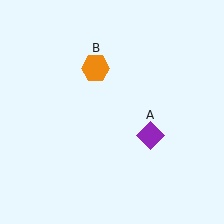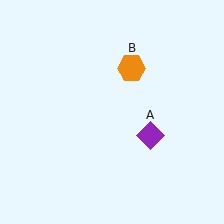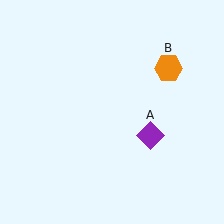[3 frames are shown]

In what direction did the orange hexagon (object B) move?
The orange hexagon (object B) moved right.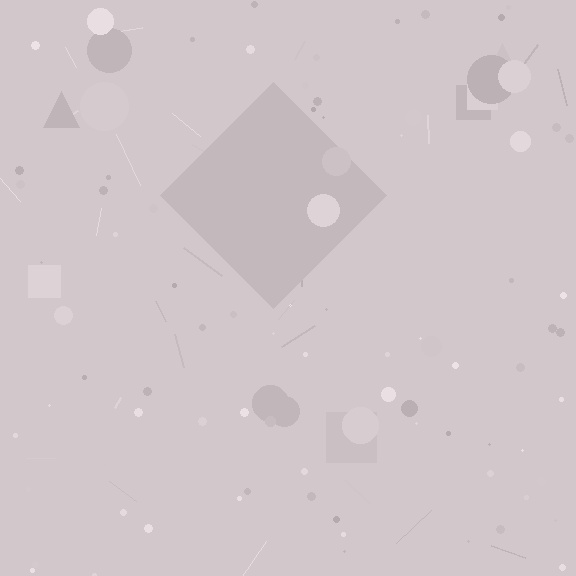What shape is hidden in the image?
A diamond is hidden in the image.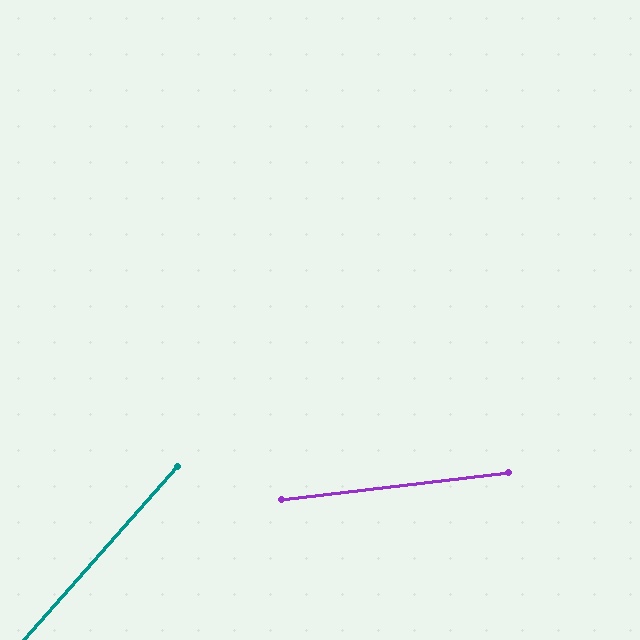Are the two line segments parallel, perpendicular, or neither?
Neither parallel nor perpendicular — they differ by about 42°.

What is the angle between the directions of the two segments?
Approximately 42 degrees.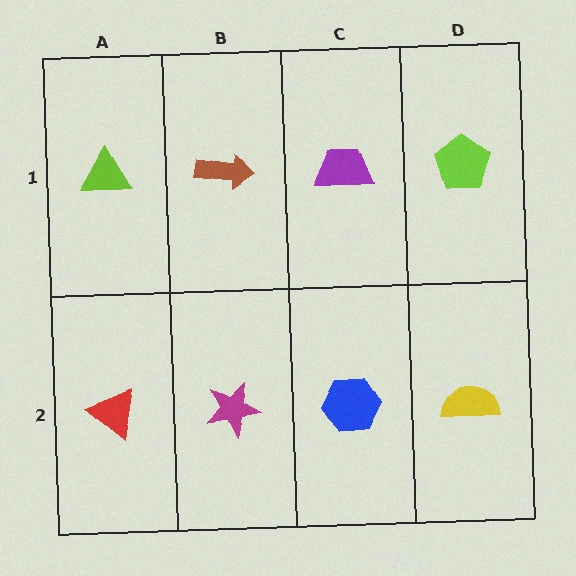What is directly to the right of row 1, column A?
A brown arrow.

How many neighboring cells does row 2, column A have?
2.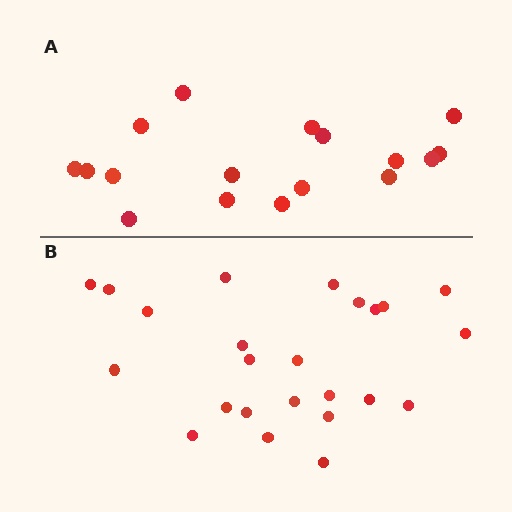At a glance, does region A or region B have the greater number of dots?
Region B (the bottom region) has more dots.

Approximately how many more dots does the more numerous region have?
Region B has roughly 8 or so more dots than region A.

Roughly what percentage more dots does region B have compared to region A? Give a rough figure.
About 40% more.